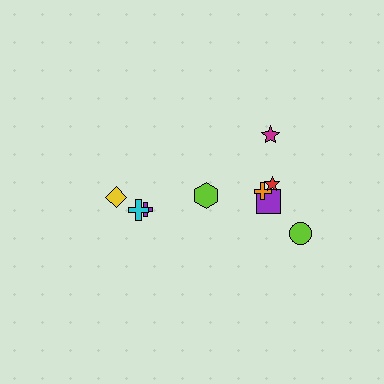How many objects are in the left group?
There are 3 objects.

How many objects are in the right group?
There are 6 objects.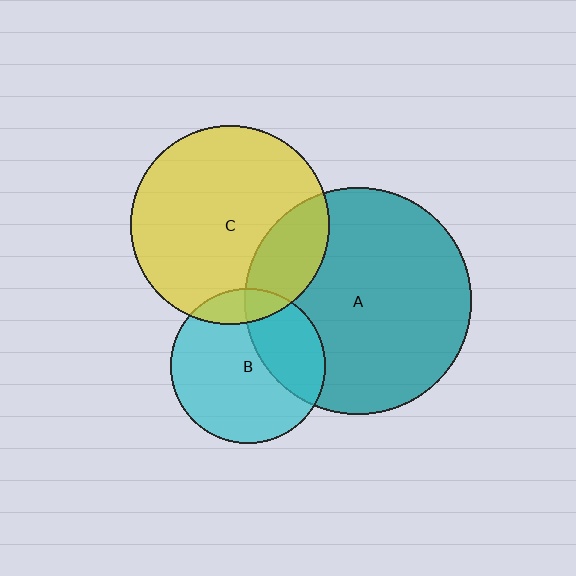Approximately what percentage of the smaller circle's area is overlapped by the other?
Approximately 20%.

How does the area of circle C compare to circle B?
Approximately 1.7 times.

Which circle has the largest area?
Circle A (teal).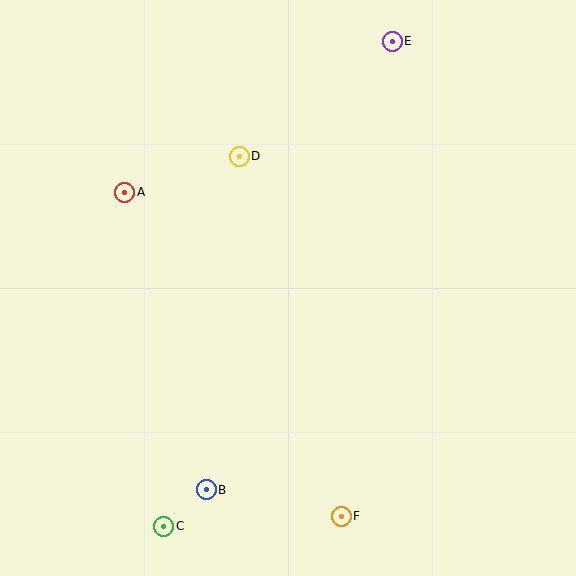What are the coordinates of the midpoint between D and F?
The midpoint between D and F is at (290, 336).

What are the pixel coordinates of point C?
Point C is at (164, 526).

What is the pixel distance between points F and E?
The distance between F and E is 477 pixels.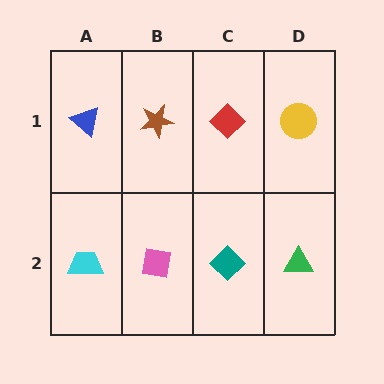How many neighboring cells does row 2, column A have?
2.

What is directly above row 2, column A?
A blue triangle.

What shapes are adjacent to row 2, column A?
A blue triangle (row 1, column A), a pink square (row 2, column B).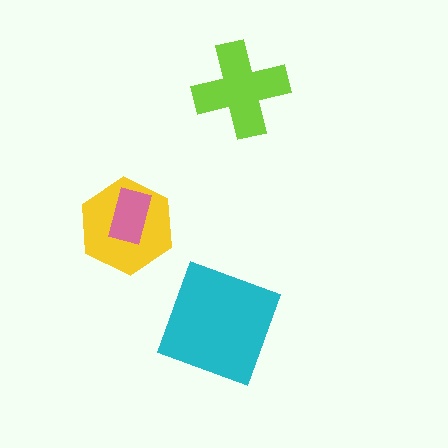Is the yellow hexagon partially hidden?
Yes, it is partially covered by another shape.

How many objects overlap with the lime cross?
0 objects overlap with the lime cross.